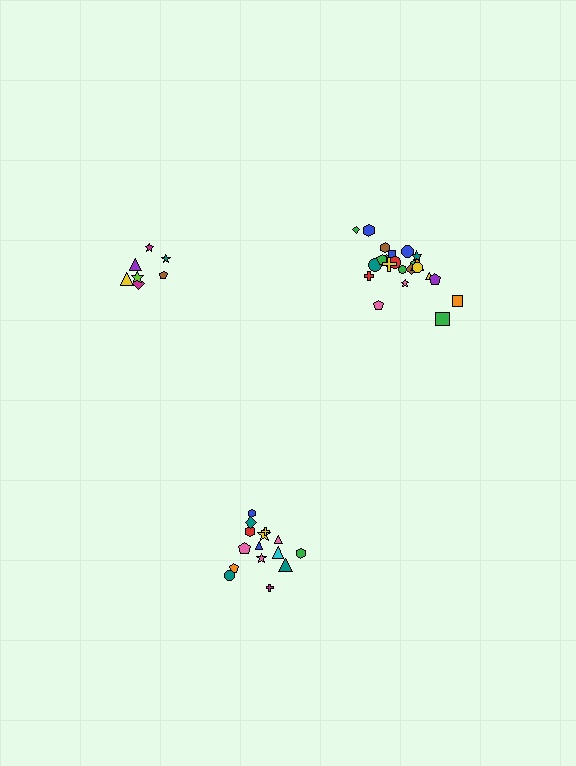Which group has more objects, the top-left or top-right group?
The top-right group.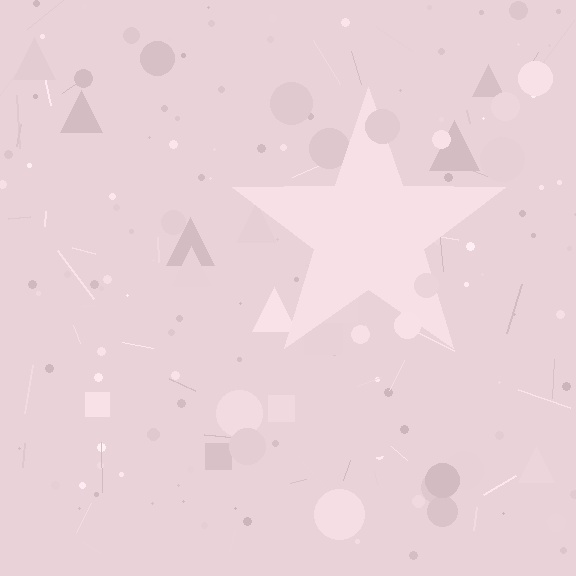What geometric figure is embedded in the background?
A star is embedded in the background.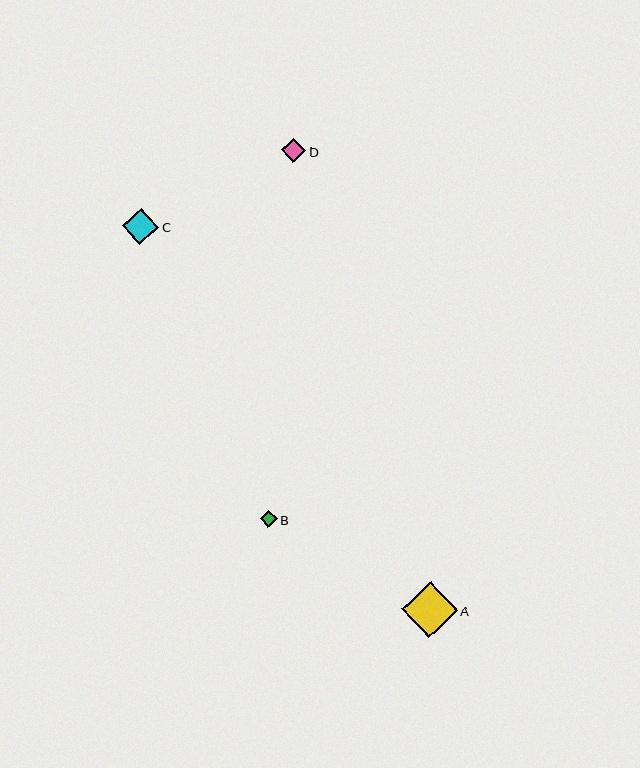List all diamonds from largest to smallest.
From largest to smallest: A, C, D, B.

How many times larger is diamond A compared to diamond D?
Diamond A is approximately 2.3 times the size of diamond D.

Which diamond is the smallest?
Diamond B is the smallest with a size of approximately 17 pixels.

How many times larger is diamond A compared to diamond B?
Diamond A is approximately 3.3 times the size of diamond B.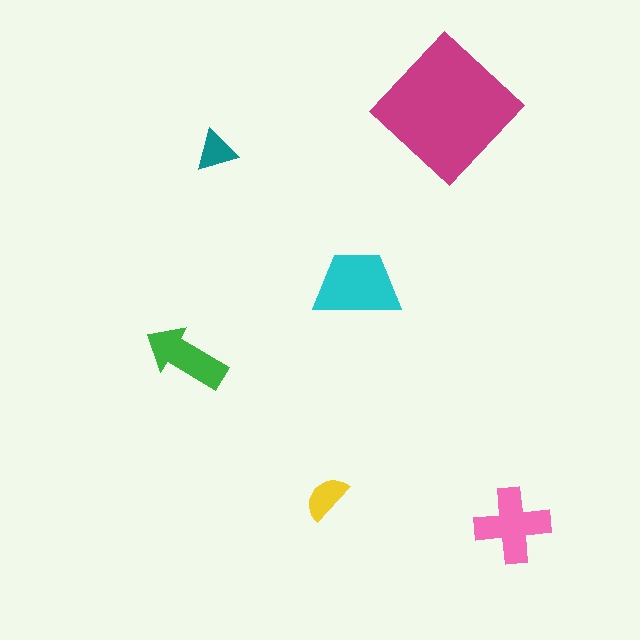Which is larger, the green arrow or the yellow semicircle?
The green arrow.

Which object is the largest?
The magenta diamond.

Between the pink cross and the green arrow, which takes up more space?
The pink cross.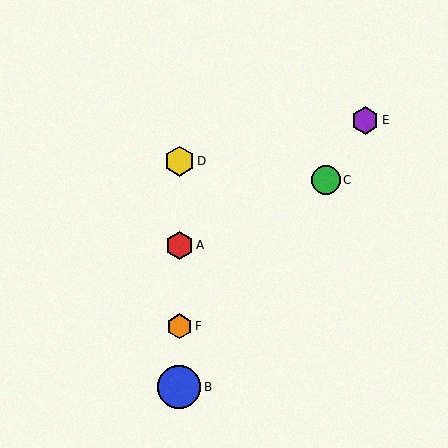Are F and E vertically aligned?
No, F is at x≈179 and E is at x≈365.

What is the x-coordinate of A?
Object A is at x≈179.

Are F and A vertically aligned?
Yes, both are at x≈179.